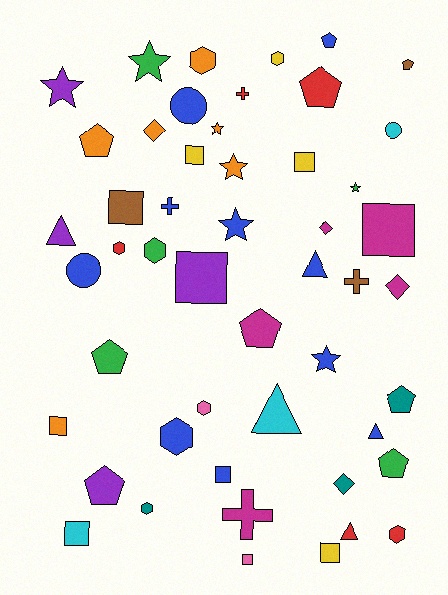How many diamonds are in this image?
There are 4 diamonds.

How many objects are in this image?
There are 50 objects.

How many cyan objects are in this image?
There are 3 cyan objects.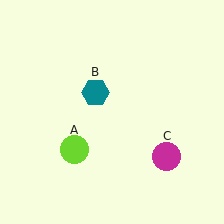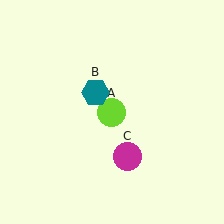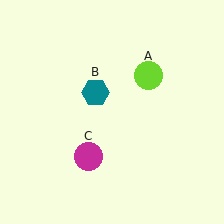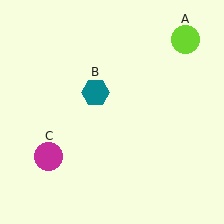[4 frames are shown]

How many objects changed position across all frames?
2 objects changed position: lime circle (object A), magenta circle (object C).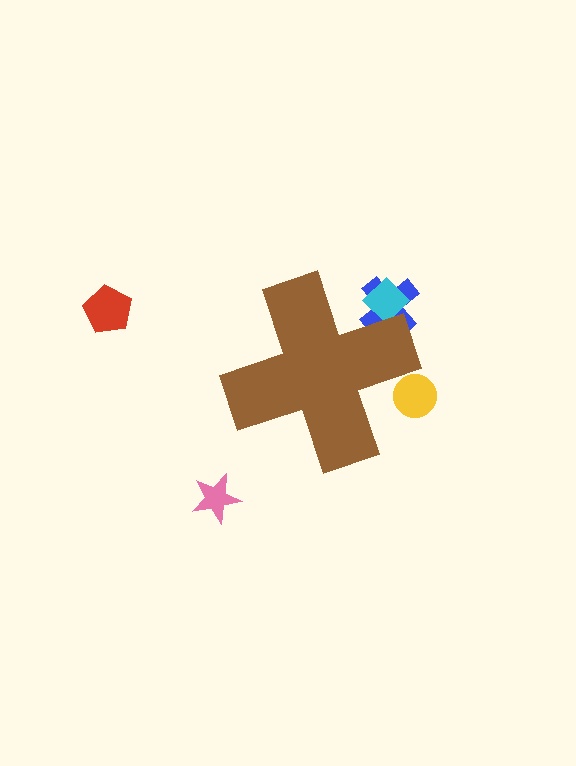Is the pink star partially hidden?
No, the pink star is fully visible.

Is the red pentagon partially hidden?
No, the red pentagon is fully visible.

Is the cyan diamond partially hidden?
Yes, the cyan diamond is partially hidden behind the brown cross.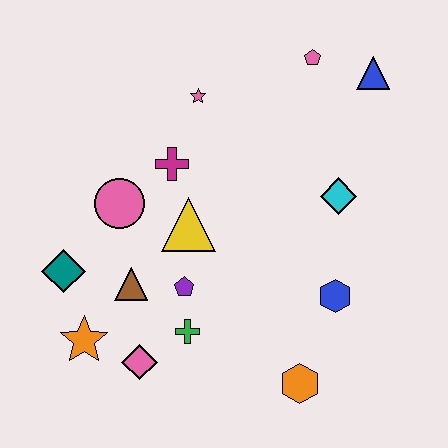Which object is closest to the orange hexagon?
The blue hexagon is closest to the orange hexagon.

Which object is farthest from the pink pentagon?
The orange star is farthest from the pink pentagon.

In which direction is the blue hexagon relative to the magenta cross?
The blue hexagon is to the right of the magenta cross.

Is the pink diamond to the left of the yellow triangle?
Yes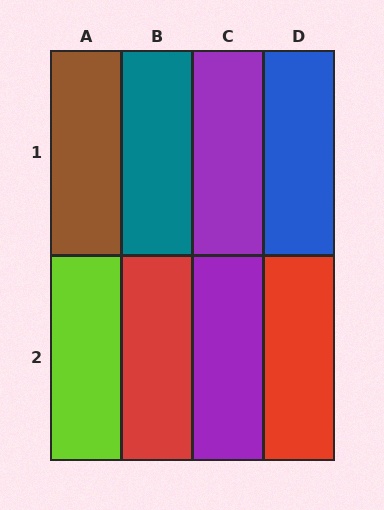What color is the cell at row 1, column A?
Brown.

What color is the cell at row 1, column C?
Purple.